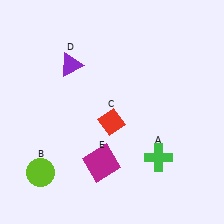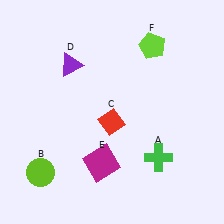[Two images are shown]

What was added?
A lime pentagon (F) was added in Image 2.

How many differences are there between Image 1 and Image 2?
There is 1 difference between the two images.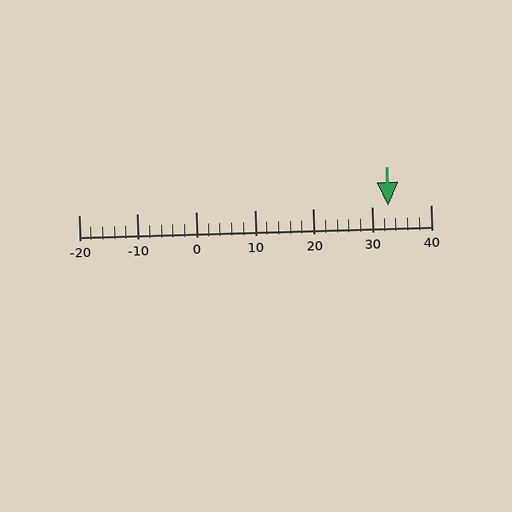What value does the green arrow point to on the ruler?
The green arrow points to approximately 33.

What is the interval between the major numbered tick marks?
The major tick marks are spaced 10 units apart.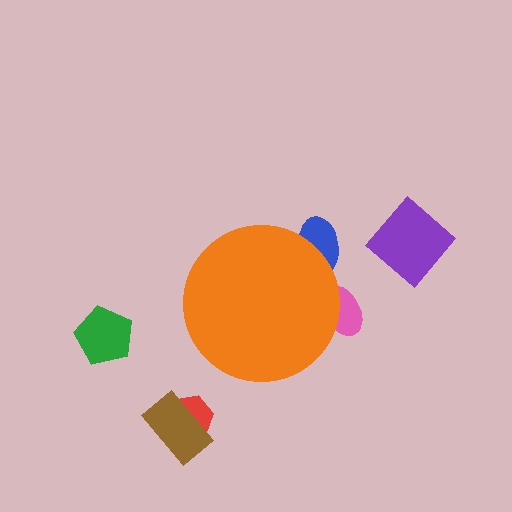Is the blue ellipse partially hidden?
Yes, the blue ellipse is partially hidden behind the orange circle.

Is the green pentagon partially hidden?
No, the green pentagon is fully visible.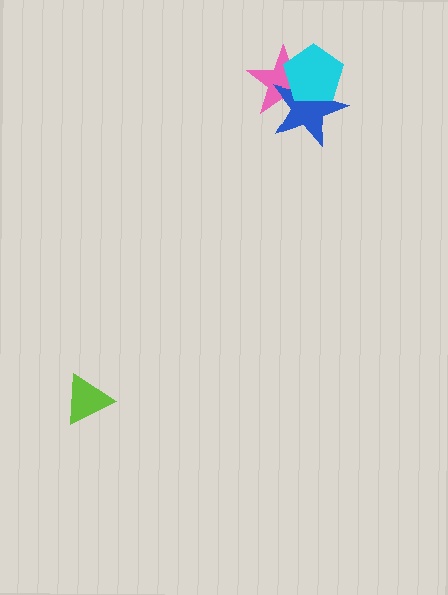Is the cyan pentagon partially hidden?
No, no other shape covers it.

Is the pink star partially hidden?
Yes, it is partially covered by another shape.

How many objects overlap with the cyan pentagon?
2 objects overlap with the cyan pentagon.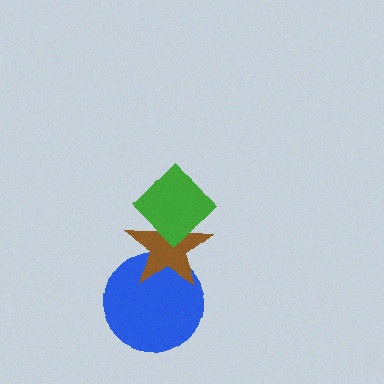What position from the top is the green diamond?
The green diamond is 1st from the top.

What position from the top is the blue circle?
The blue circle is 3rd from the top.